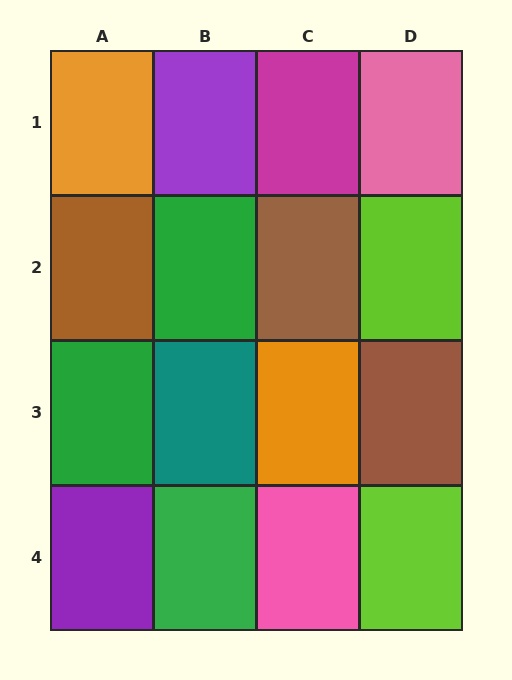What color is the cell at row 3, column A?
Green.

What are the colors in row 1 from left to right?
Orange, purple, magenta, pink.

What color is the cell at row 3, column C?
Orange.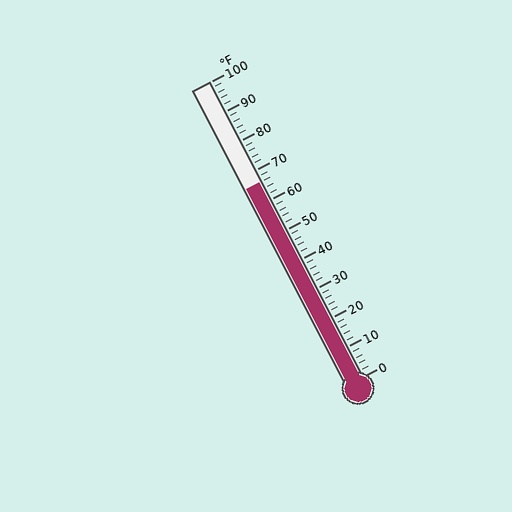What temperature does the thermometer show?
The thermometer shows approximately 66°F.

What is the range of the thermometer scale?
The thermometer scale ranges from 0°F to 100°F.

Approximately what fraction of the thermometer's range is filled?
The thermometer is filled to approximately 65% of its range.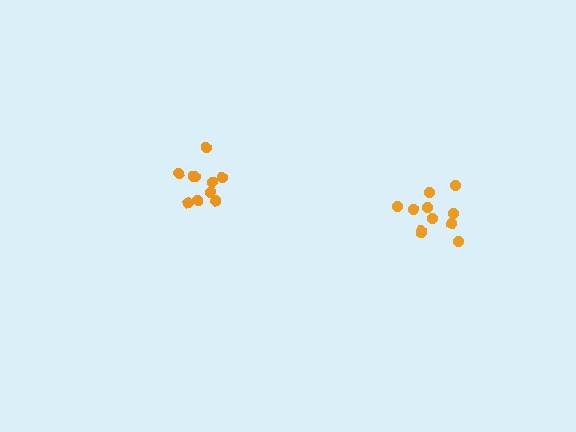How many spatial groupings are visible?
There are 2 spatial groupings.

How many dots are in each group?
Group 1: 10 dots, Group 2: 11 dots (21 total).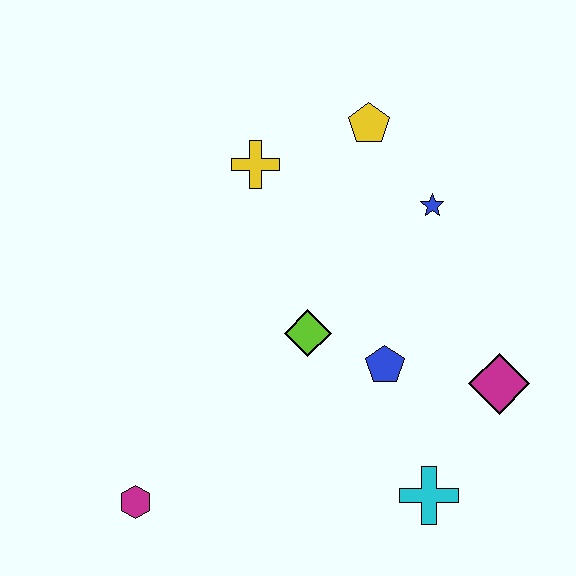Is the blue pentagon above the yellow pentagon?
No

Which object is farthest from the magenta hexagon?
The yellow pentagon is farthest from the magenta hexagon.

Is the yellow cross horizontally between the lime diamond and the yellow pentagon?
No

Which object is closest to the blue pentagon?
The lime diamond is closest to the blue pentagon.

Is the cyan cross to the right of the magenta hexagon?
Yes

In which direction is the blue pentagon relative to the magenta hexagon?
The blue pentagon is to the right of the magenta hexagon.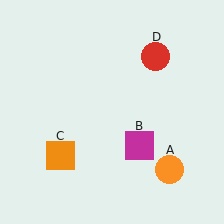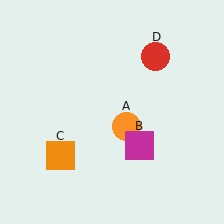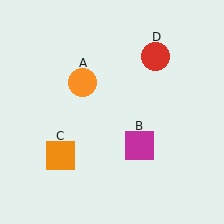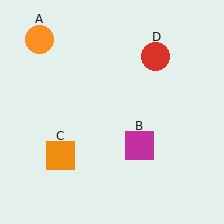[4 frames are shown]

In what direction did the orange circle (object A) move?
The orange circle (object A) moved up and to the left.